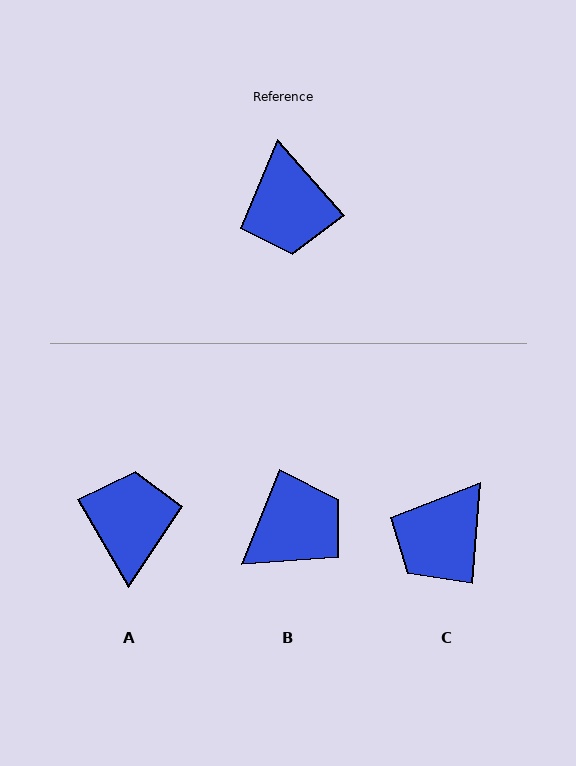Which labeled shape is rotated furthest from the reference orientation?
A, about 169 degrees away.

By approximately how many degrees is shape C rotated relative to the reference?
Approximately 46 degrees clockwise.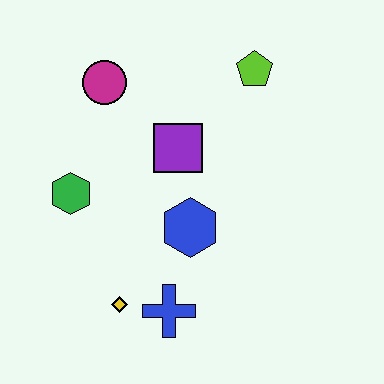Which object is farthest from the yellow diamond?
The lime pentagon is farthest from the yellow diamond.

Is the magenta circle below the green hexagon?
No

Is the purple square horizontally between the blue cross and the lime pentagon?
Yes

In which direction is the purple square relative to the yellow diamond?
The purple square is above the yellow diamond.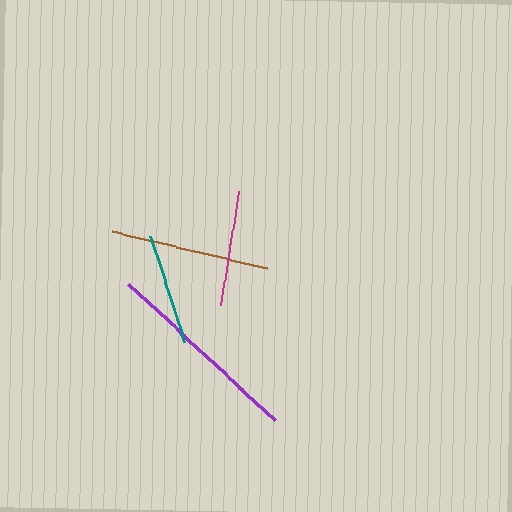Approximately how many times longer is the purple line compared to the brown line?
The purple line is approximately 1.3 times the length of the brown line.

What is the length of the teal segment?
The teal segment is approximately 111 pixels long.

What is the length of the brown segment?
The brown segment is approximately 159 pixels long.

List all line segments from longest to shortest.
From longest to shortest: purple, brown, magenta, teal.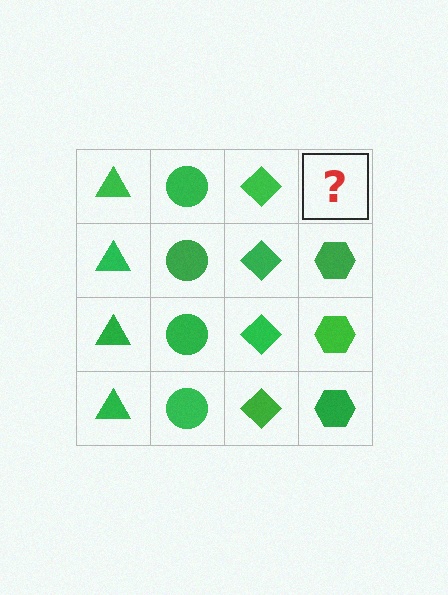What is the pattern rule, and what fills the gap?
The rule is that each column has a consistent shape. The gap should be filled with a green hexagon.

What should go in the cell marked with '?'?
The missing cell should contain a green hexagon.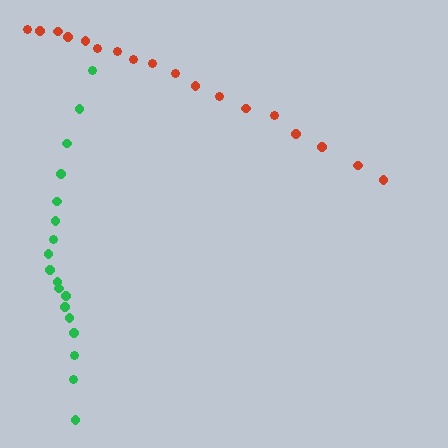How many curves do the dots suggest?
There are 2 distinct paths.